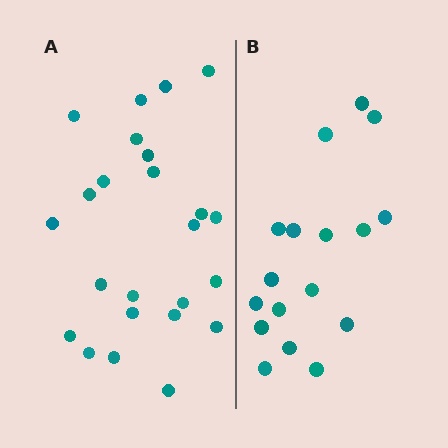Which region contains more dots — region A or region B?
Region A (the left region) has more dots.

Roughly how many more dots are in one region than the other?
Region A has roughly 8 or so more dots than region B.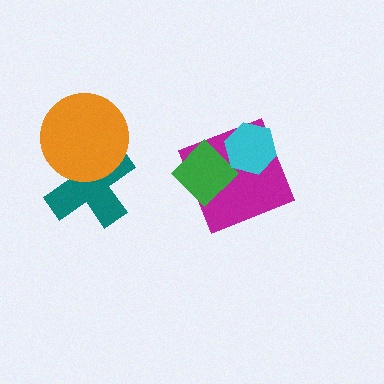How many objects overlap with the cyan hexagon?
2 objects overlap with the cyan hexagon.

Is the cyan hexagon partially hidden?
No, no other shape covers it.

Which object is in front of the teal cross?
The orange circle is in front of the teal cross.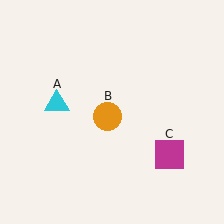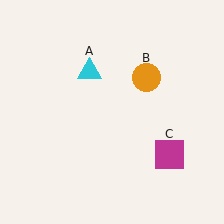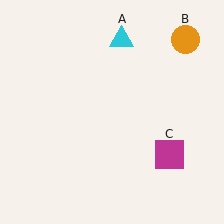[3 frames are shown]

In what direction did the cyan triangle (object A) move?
The cyan triangle (object A) moved up and to the right.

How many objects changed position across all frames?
2 objects changed position: cyan triangle (object A), orange circle (object B).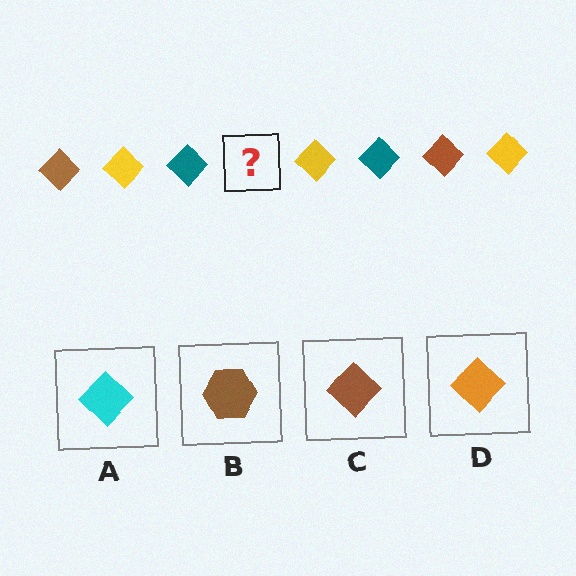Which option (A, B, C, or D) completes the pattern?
C.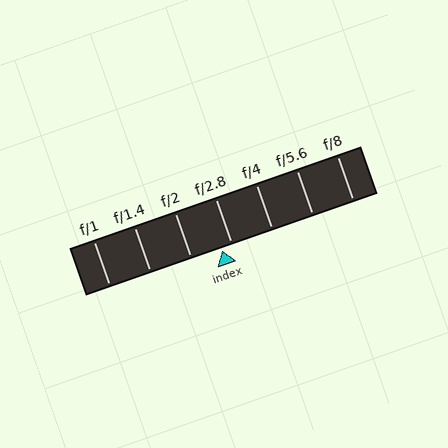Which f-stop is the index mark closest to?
The index mark is closest to f/2.8.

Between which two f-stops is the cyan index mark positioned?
The index mark is between f/2 and f/2.8.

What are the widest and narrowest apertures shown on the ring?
The widest aperture shown is f/1 and the narrowest is f/8.